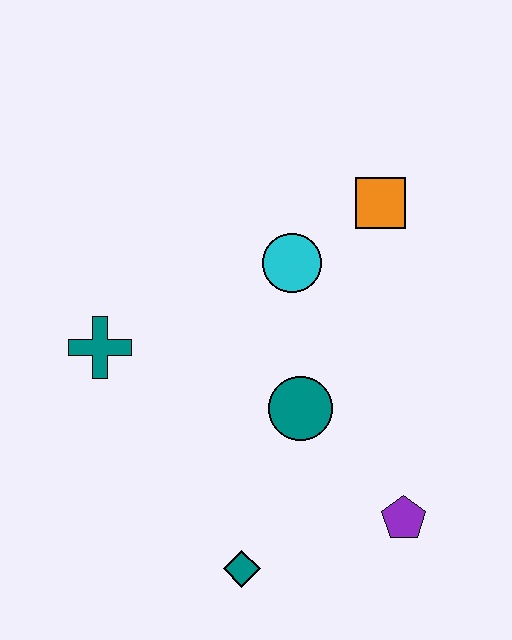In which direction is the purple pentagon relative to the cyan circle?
The purple pentagon is below the cyan circle.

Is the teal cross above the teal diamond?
Yes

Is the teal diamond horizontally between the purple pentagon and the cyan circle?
No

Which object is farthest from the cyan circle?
The teal diamond is farthest from the cyan circle.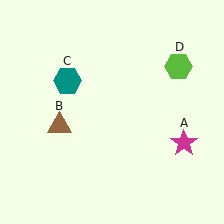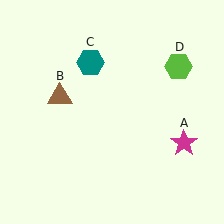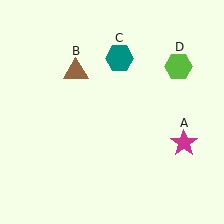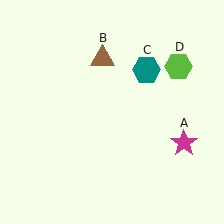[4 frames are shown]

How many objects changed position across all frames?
2 objects changed position: brown triangle (object B), teal hexagon (object C).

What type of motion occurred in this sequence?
The brown triangle (object B), teal hexagon (object C) rotated clockwise around the center of the scene.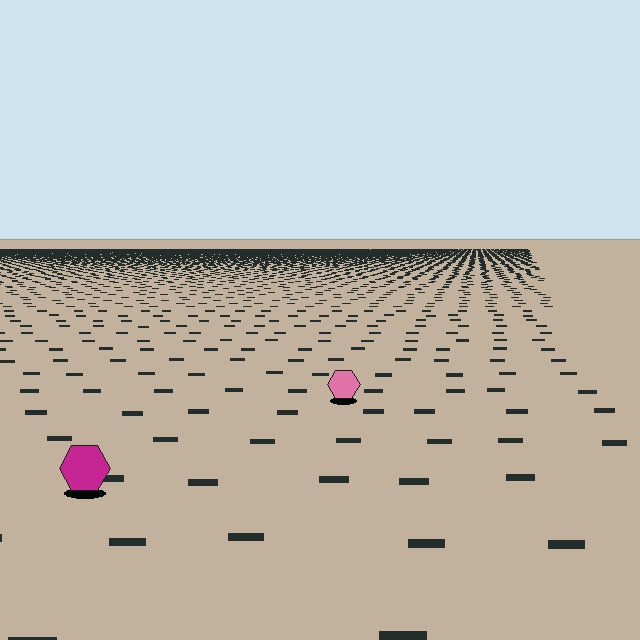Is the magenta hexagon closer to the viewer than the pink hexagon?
Yes. The magenta hexagon is closer — you can tell from the texture gradient: the ground texture is coarser near it.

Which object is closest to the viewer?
The magenta hexagon is closest. The texture marks near it are larger and more spread out.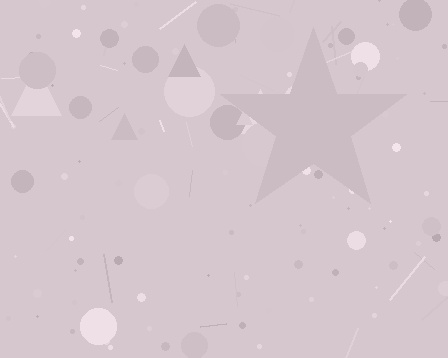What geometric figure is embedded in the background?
A star is embedded in the background.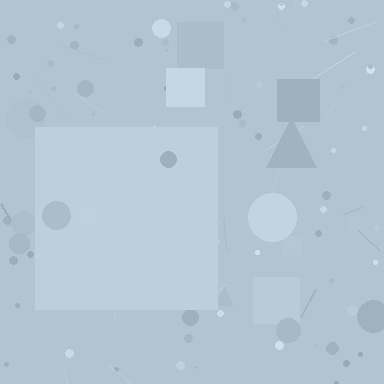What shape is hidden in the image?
A square is hidden in the image.